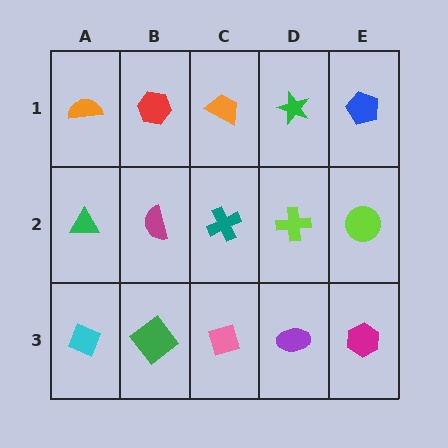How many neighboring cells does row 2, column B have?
4.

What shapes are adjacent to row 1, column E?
A lime circle (row 2, column E), a green star (row 1, column D).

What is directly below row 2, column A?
A cyan diamond.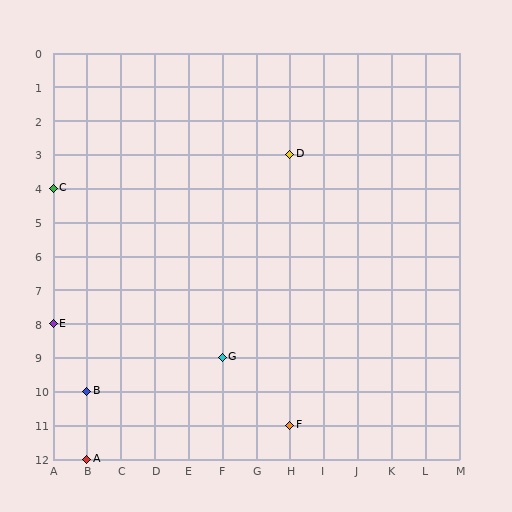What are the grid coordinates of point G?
Point G is at grid coordinates (F, 9).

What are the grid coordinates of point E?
Point E is at grid coordinates (A, 8).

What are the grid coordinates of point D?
Point D is at grid coordinates (H, 3).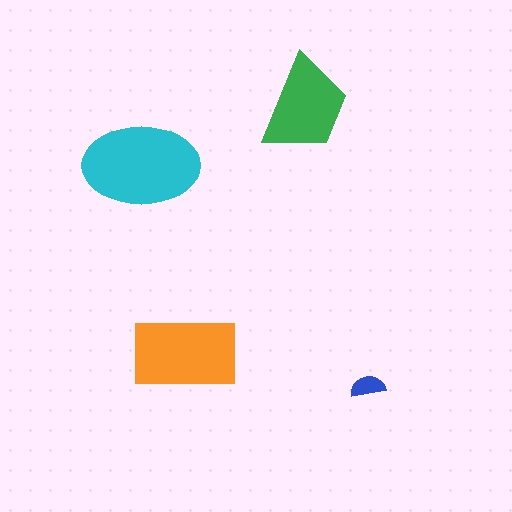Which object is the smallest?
The blue semicircle.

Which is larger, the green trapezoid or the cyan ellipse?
The cyan ellipse.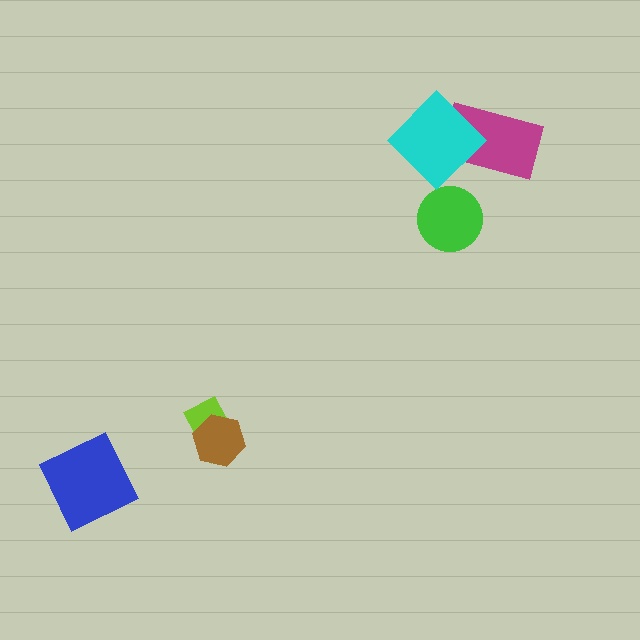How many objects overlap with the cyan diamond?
1 object overlaps with the cyan diamond.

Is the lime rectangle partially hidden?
Yes, it is partially covered by another shape.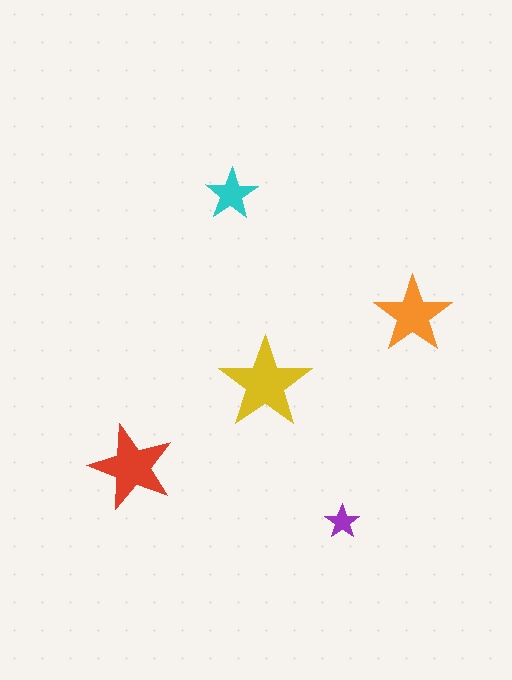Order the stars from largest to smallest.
the yellow one, the red one, the orange one, the cyan one, the purple one.